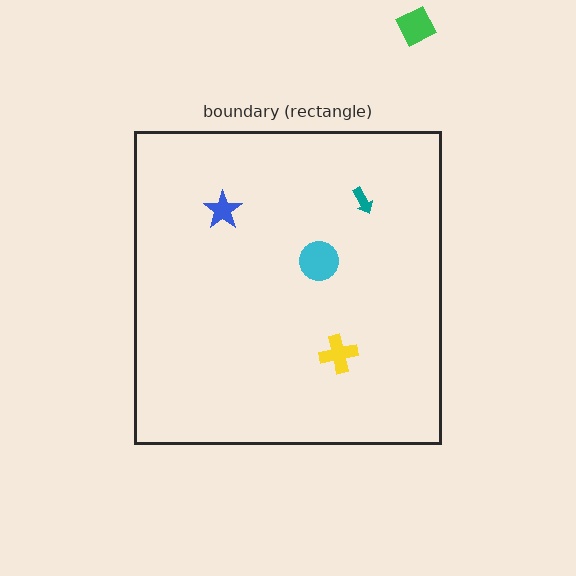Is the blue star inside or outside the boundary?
Inside.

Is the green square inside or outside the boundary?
Outside.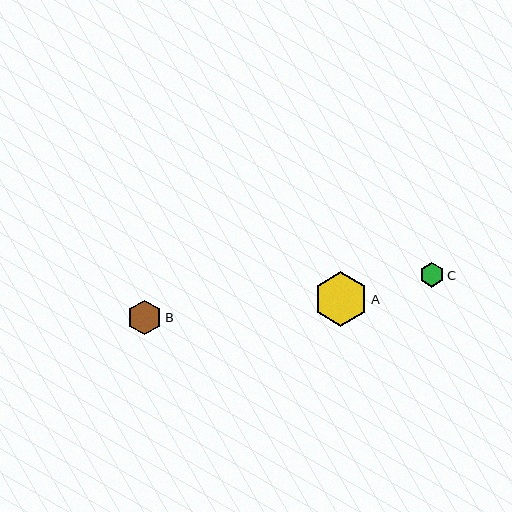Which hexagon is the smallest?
Hexagon C is the smallest with a size of approximately 24 pixels.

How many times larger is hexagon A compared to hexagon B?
Hexagon A is approximately 1.6 times the size of hexagon B.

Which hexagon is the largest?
Hexagon A is the largest with a size of approximately 54 pixels.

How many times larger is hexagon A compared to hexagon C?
Hexagon A is approximately 2.2 times the size of hexagon C.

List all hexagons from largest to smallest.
From largest to smallest: A, B, C.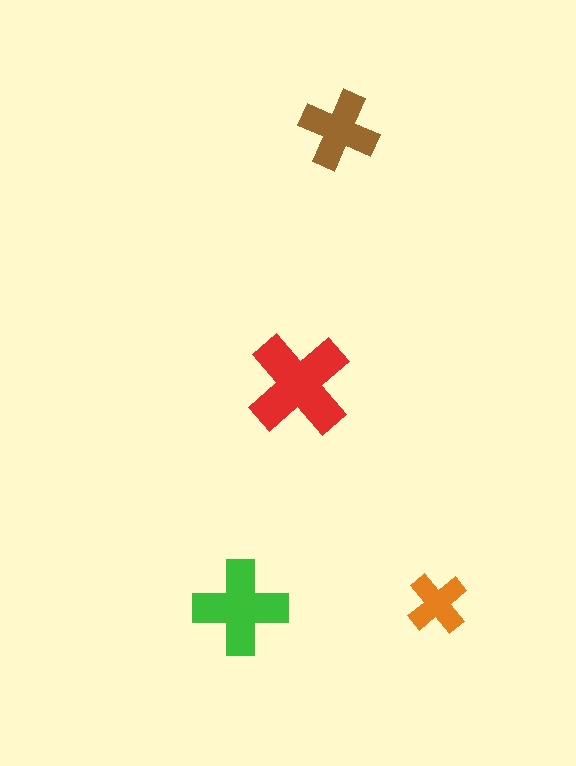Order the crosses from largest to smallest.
the red one, the green one, the brown one, the orange one.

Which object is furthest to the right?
The orange cross is rightmost.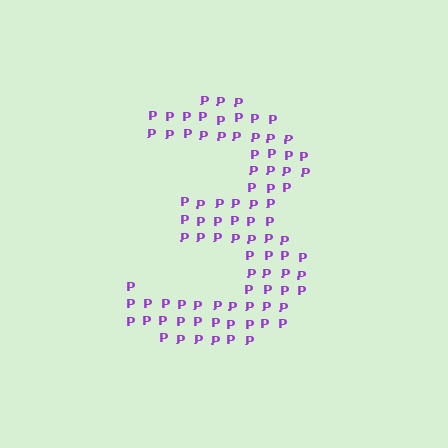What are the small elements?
The small elements are letter P's.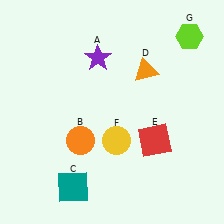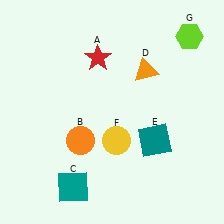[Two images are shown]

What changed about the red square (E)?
In Image 1, E is red. In Image 2, it changed to teal.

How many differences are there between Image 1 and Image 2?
There are 2 differences between the two images.